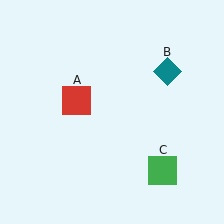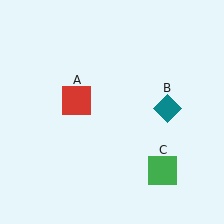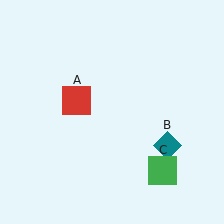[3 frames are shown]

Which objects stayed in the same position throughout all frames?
Red square (object A) and green square (object C) remained stationary.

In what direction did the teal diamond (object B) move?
The teal diamond (object B) moved down.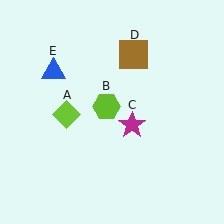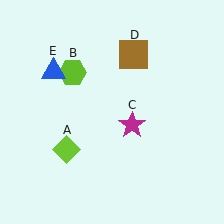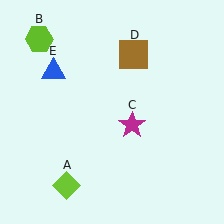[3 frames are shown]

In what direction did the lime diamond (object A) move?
The lime diamond (object A) moved down.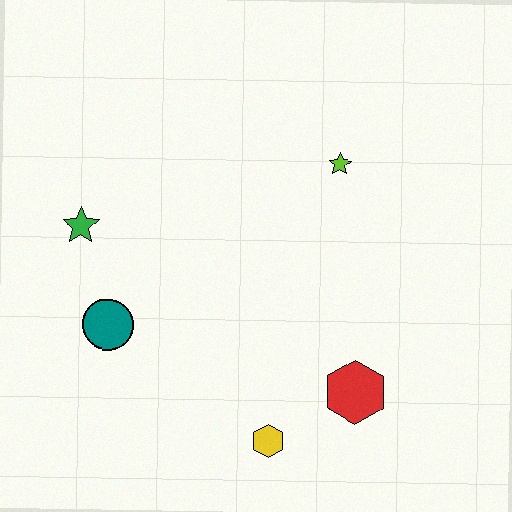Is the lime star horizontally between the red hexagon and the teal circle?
Yes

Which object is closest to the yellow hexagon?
The red hexagon is closest to the yellow hexagon.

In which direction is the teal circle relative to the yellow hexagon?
The teal circle is to the left of the yellow hexagon.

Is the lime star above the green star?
Yes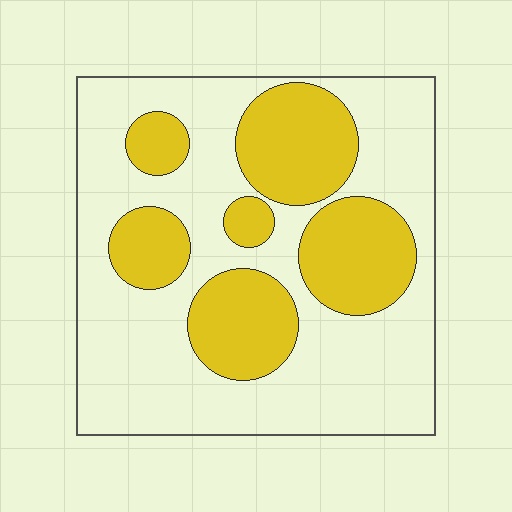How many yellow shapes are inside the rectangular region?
6.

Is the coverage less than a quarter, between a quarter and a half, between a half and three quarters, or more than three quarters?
Between a quarter and a half.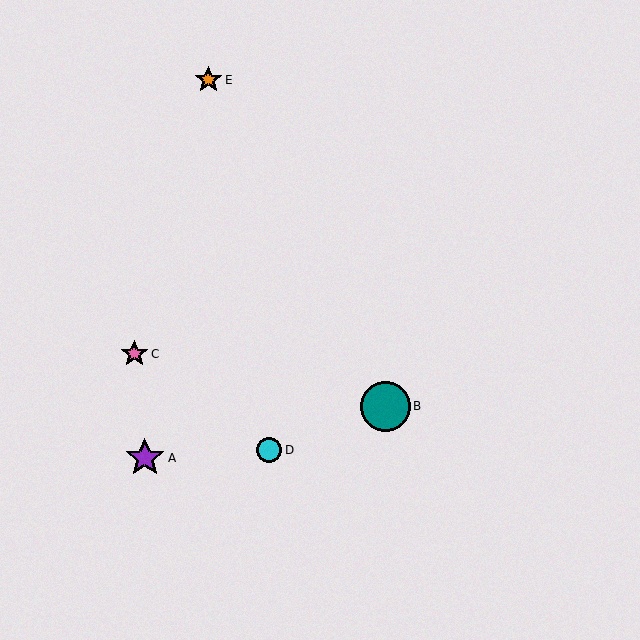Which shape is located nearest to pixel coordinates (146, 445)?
The purple star (labeled A) at (145, 458) is nearest to that location.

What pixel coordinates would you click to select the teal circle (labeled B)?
Click at (385, 406) to select the teal circle B.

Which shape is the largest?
The teal circle (labeled B) is the largest.